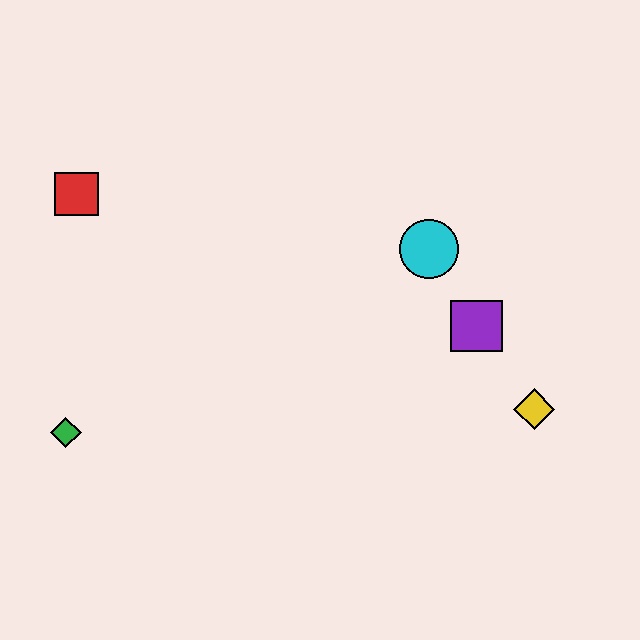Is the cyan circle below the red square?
Yes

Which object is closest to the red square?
The green diamond is closest to the red square.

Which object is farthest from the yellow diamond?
The red square is farthest from the yellow diamond.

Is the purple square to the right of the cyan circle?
Yes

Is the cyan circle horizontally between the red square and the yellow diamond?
Yes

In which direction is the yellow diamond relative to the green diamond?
The yellow diamond is to the right of the green diamond.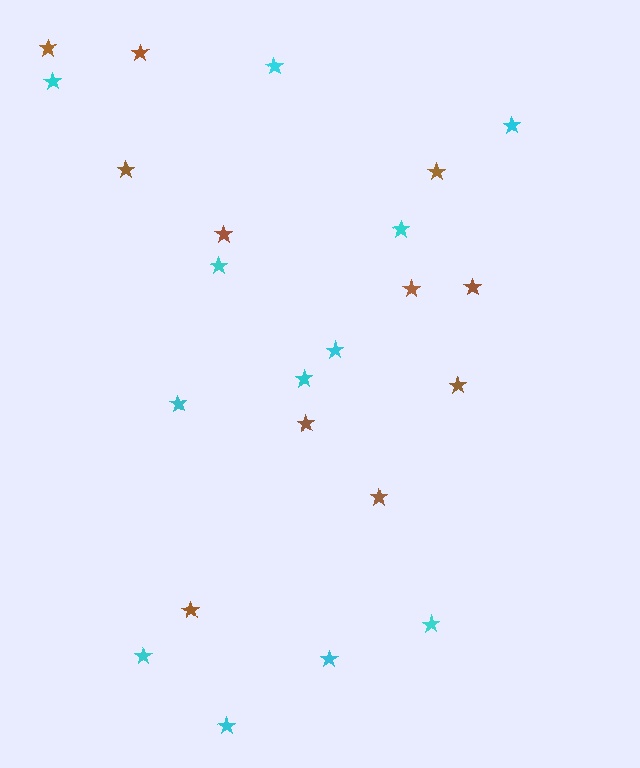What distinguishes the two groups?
There are 2 groups: one group of brown stars (11) and one group of cyan stars (12).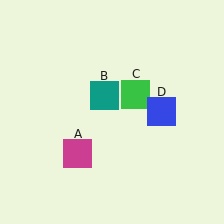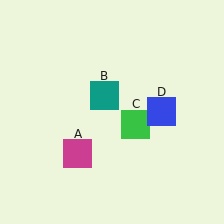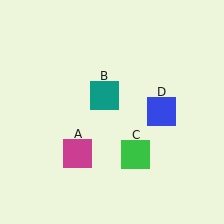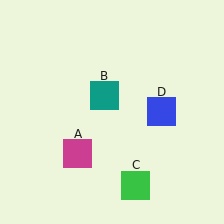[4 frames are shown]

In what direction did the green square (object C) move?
The green square (object C) moved down.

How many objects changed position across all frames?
1 object changed position: green square (object C).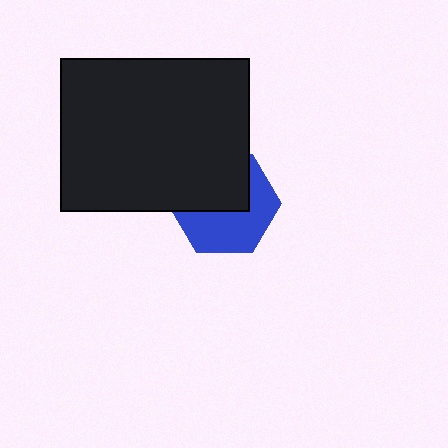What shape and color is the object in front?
The object in front is a black rectangle.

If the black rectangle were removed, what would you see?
You would see the complete blue hexagon.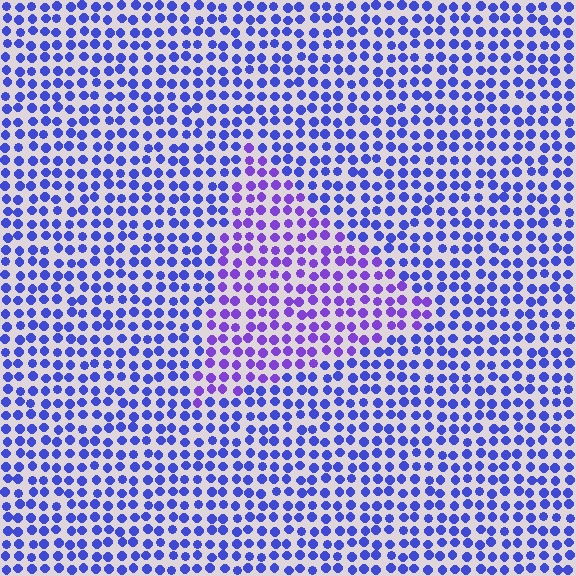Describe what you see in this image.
The image is filled with small blue elements in a uniform arrangement. A triangle-shaped region is visible where the elements are tinted to a slightly different hue, forming a subtle color boundary.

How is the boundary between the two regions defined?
The boundary is defined purely by a slight shift in hue (about 30 degrees). Spacing, size, and orientation are identical on both sides.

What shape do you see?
I see a triangle.